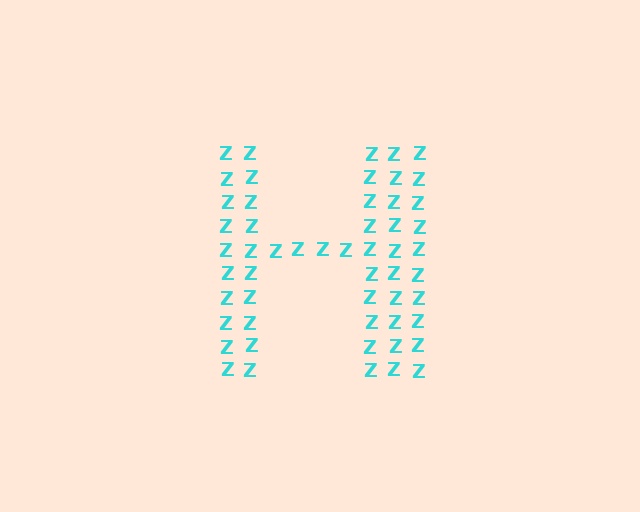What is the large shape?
The large shape is the letter H.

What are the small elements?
The small elements are letter Z's.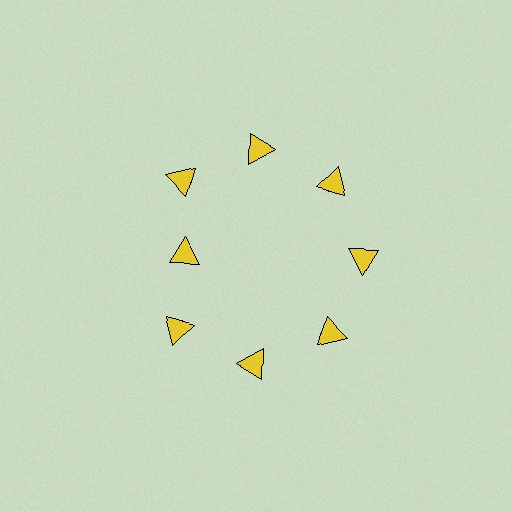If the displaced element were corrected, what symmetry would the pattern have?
It would have 8-fold rotational symmetry — the pattern would map onto itself every 45 degrees.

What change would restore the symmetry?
The symmetry would be restored by moving it outward, back onto the ring so that all 8 triangles sit at equal angles and equal distance from the center.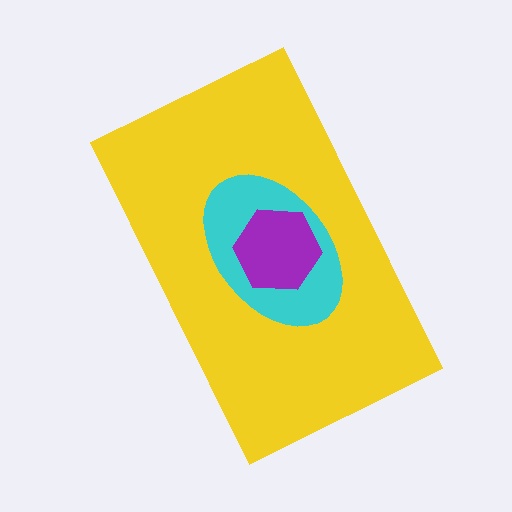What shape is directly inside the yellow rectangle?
The cyan ellipse.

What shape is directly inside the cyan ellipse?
The purple hexagon.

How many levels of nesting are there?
3.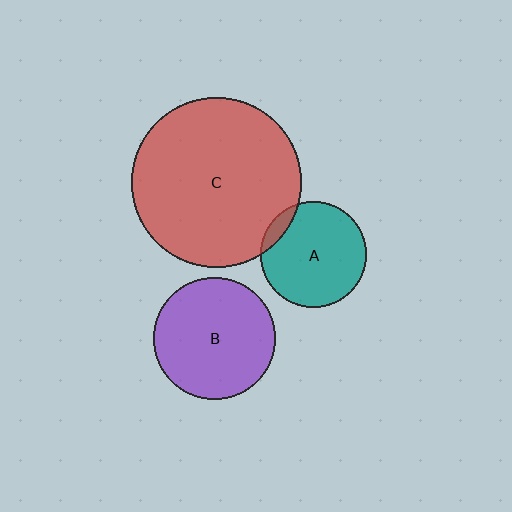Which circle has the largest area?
Circle C (red).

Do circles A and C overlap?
Yes.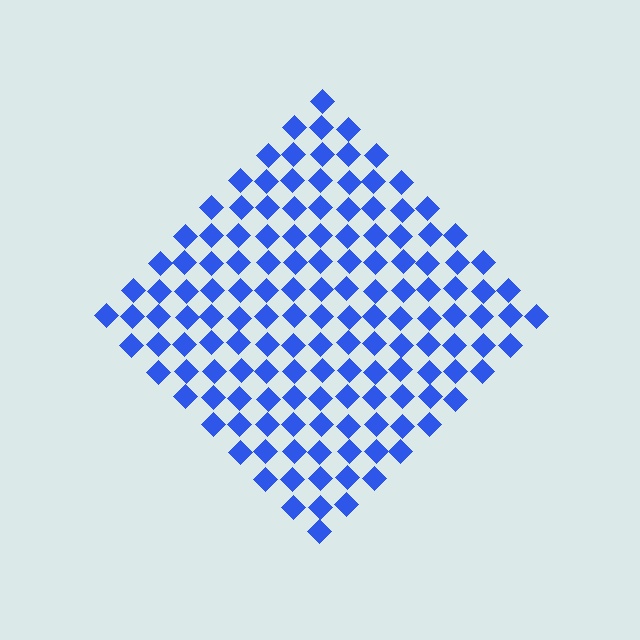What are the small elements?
The small elements are diamonds.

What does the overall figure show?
The overall figure shows a diamond.